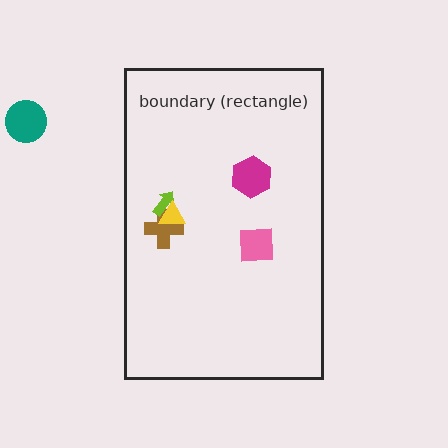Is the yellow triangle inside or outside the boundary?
Inside.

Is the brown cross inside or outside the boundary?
Inside.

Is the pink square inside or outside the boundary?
Inside.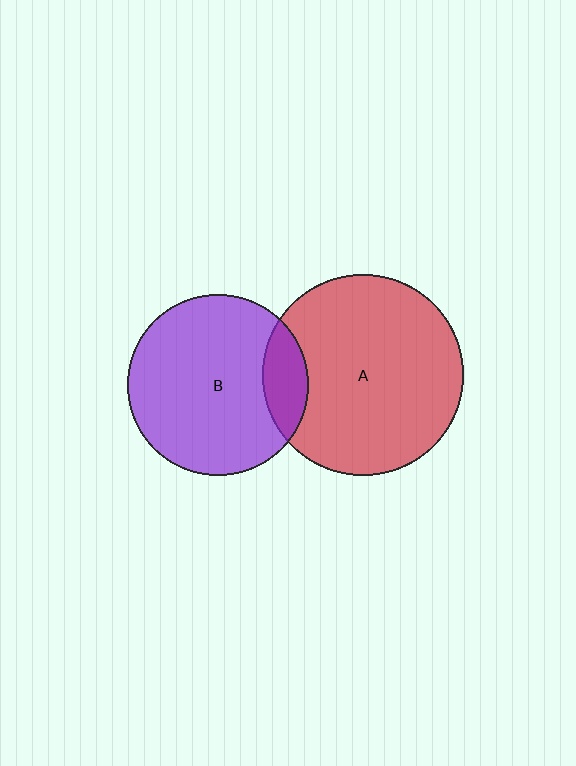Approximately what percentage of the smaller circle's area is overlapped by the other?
Approximately 15%.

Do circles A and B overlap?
Yes.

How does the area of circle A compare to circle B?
Approximately 1.2 times.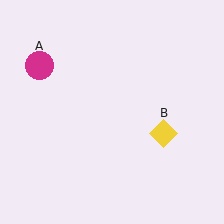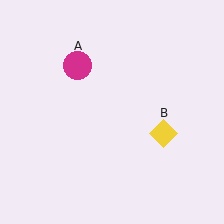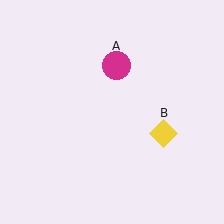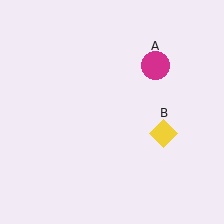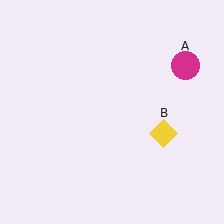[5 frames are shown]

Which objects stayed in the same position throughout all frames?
Yellow diamond (object B) remained stationary.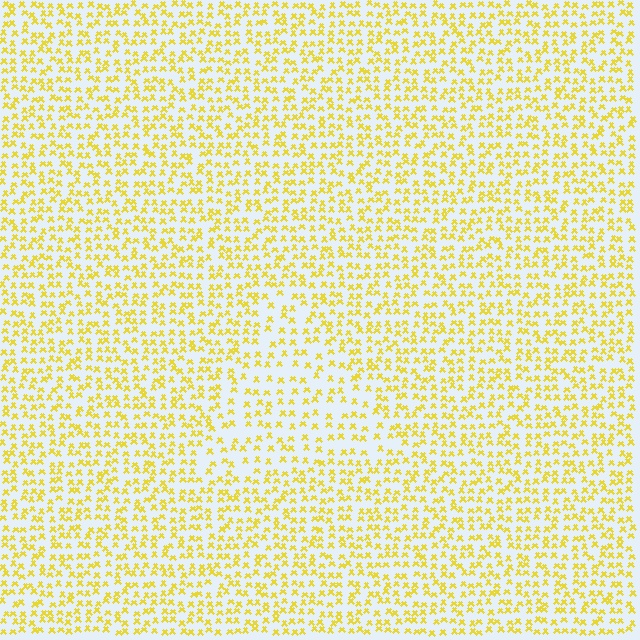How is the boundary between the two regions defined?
The boundary is defined by a change in element density (approximately 1.6x ratio). All elements are the same color, size, and shape.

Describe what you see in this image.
The image contains small yellow elements arranged at two different densities. A triangle-shaped region is visible where the elements are less densely packed than the surrounding area.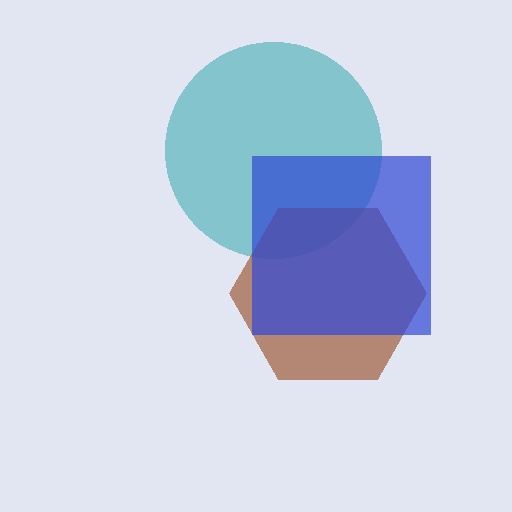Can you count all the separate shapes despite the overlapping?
Yes, there are 3 separate shapes.